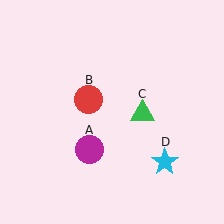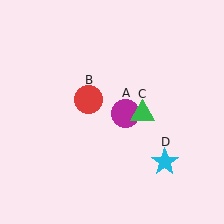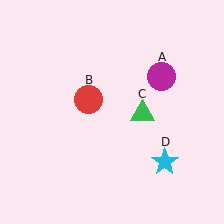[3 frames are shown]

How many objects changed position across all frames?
1 object changed position: magenta circle (object A).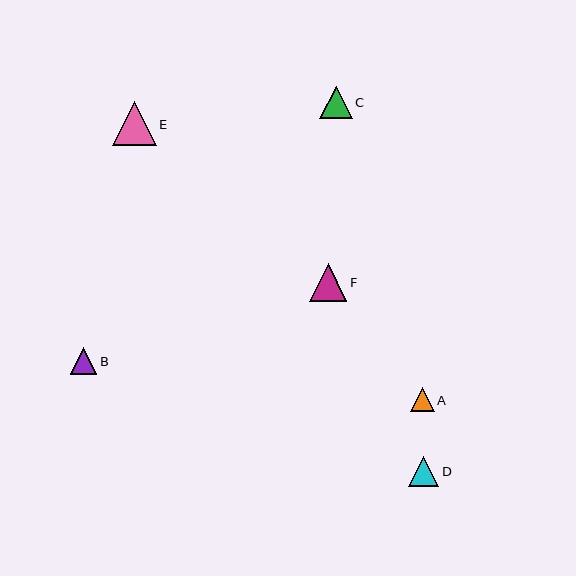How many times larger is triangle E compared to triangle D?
Triangle E is approximately 1.5 times the size of triangle D.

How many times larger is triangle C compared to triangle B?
Triangle C is approximately 1.2 times the size of triangle B.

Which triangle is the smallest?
Triangle A is the smallest with a size of approximately 24 pixels.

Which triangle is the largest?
Triangle E is the largest with a size of approximately 44 pixels.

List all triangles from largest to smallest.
From largest to smallest: E, F, C, D, B, A.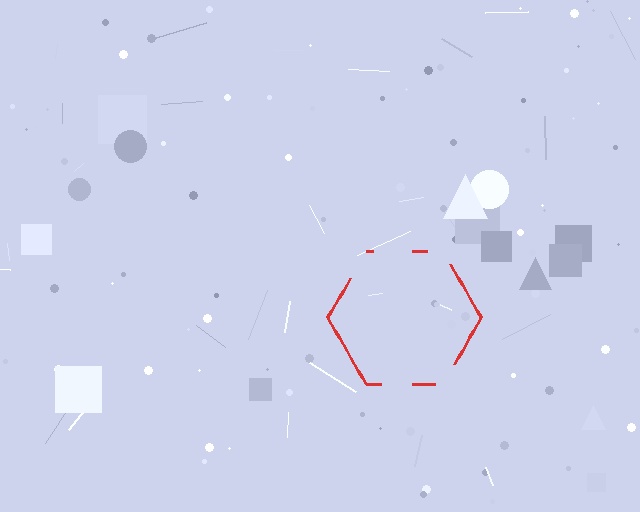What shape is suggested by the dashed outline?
The dashed outline suggests a hexagon.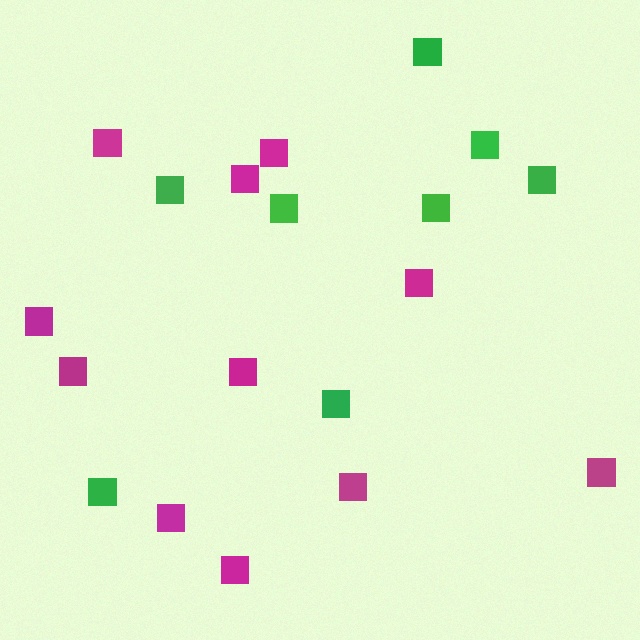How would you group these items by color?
There are 2 groups: one group of magenta squares (11) and one group of green squares (8).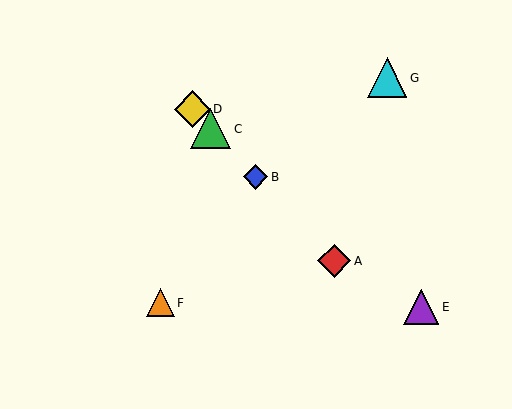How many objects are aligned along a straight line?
4 objects (A, B, C, D) are aligned along a straight line.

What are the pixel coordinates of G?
Object G is at (387, 78).